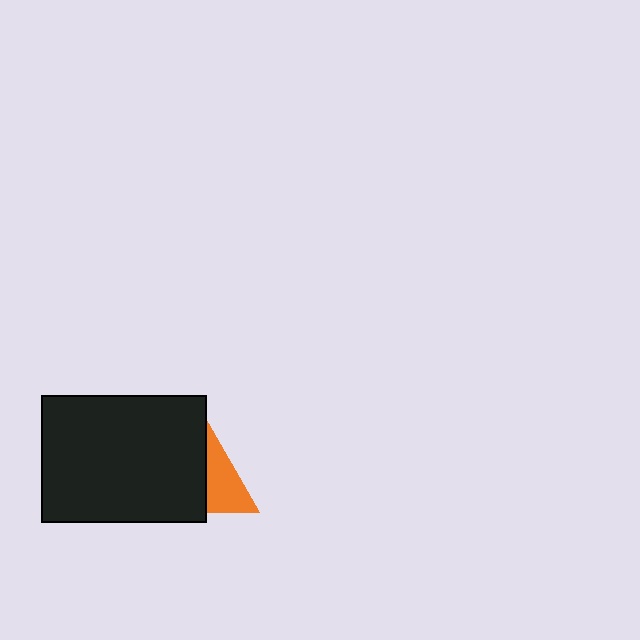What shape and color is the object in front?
The object in front is a black rectangle.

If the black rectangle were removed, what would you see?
You would see the complete orange triangle.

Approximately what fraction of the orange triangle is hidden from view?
Roughly 66% of the orange triangle is hidden behind the black rectangle.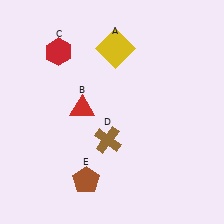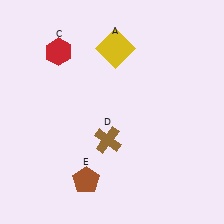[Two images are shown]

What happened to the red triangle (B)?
The red triangle (B) was removed in Image 2. It was in the top-left area of Image 1.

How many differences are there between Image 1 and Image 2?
There is 1 difference between the two images.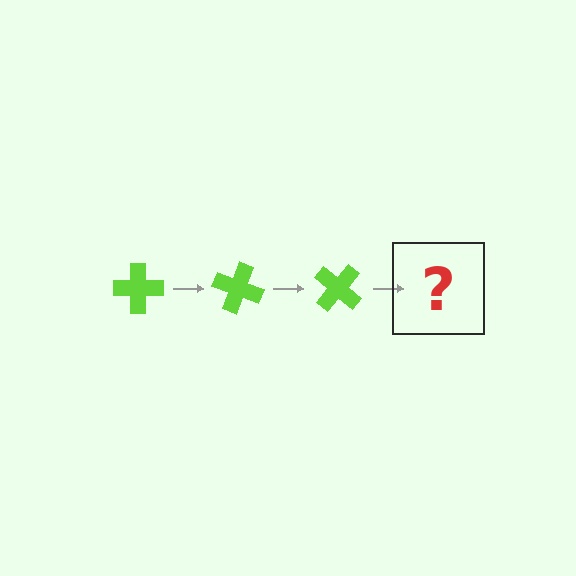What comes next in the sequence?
The next element should be a lime cross rotated 60 degrees.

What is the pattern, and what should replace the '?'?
The pattern is that the cross rotates 20 degrees each step. The '?' should be a lime cross rotated 60 degrees.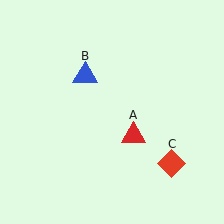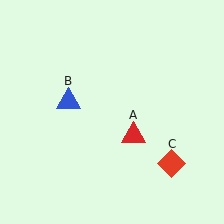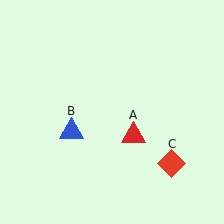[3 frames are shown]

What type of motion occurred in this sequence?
The blue triangle (object B) rotated counterclockwise around the center of the scene.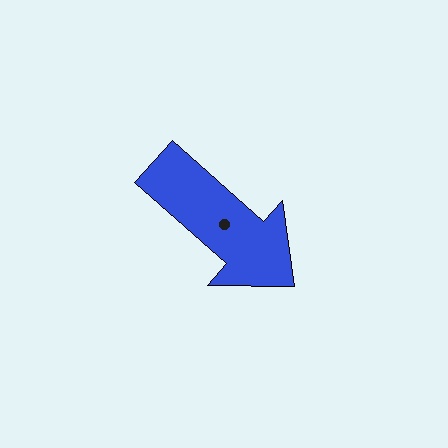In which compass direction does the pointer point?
Southeast.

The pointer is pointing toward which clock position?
Roughly 4 o'clock.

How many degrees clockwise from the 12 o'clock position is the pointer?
Approximately 131 degrees.